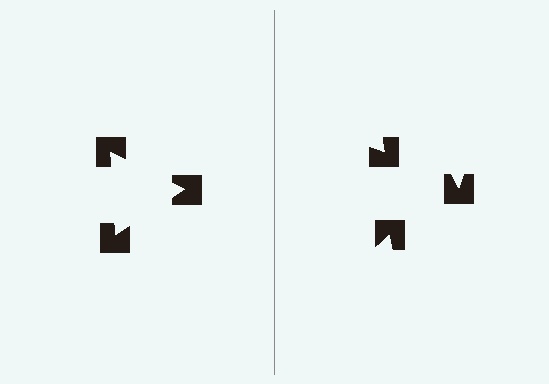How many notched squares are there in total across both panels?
6 — 3 on each side.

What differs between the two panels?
The notched squares are positioned identically on both sides; only the wedge orientations differ. On the left they align to a triangle; on the right they are misaligned.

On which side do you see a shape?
An illusory triangle appears on the left side. On the right side the wedge cuts are rotated, so no coherent shape forms.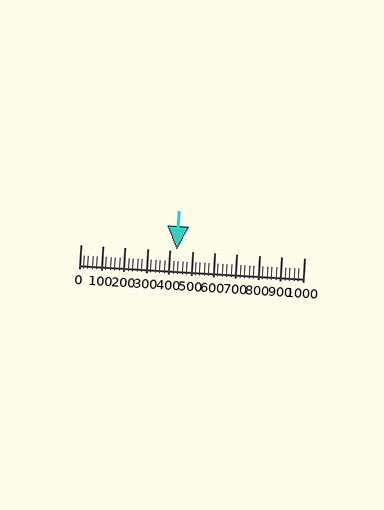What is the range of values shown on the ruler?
The ruler shows values from 0 to 1000.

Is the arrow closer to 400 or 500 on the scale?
The arrow is closer to 400.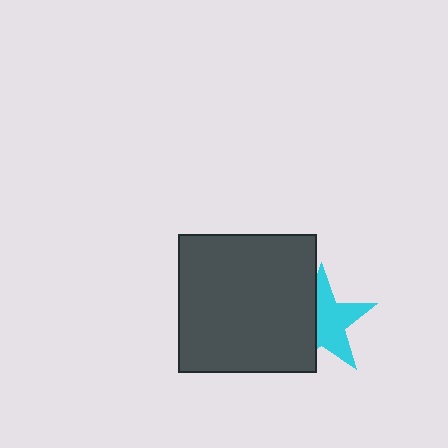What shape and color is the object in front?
The object in front is a dark gray square.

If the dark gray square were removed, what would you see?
You would see the complete cyan star.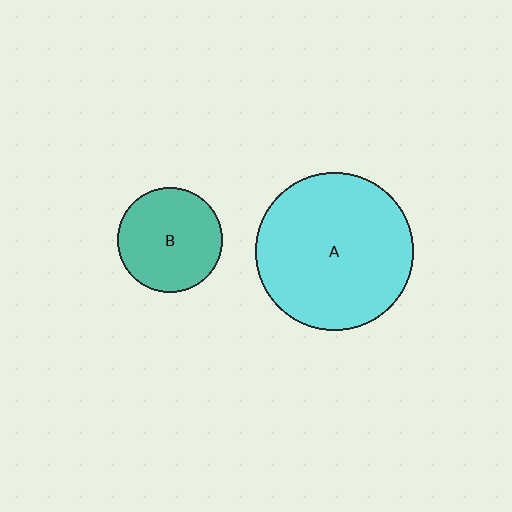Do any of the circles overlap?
No, none of the circles overlap.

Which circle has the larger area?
Circle A (cyan).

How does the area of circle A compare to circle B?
Approximately 2.3 times.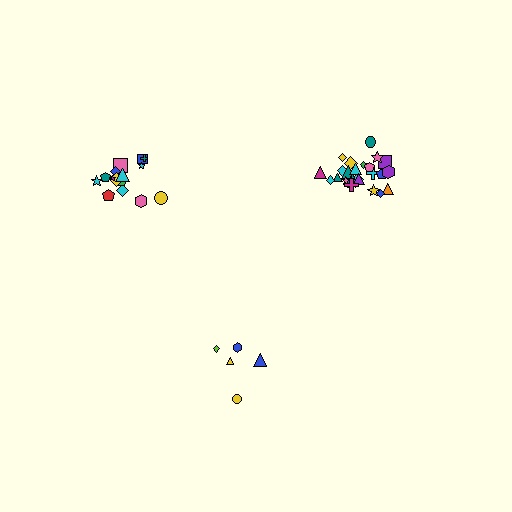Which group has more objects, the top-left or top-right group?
The top-right group.